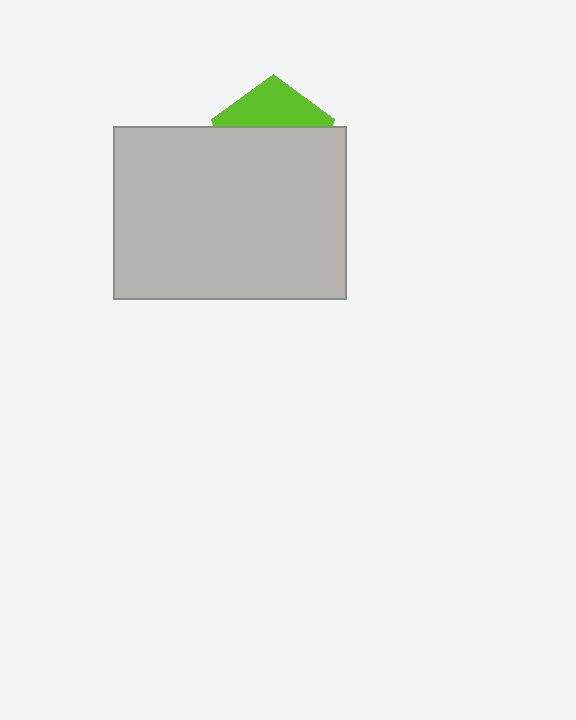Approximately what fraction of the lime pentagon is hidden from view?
Roughly 65% of the lime pentagon is hidden behind the light gray rectangle.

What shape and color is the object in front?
The object in front is a light gray rectangle.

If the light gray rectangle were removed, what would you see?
You would see the complete lime pentagon.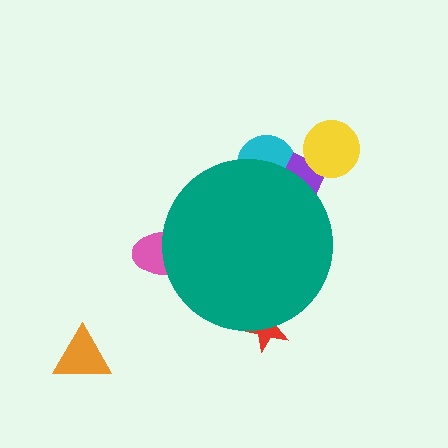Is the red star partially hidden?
Yes, the red star is partially hidden behind the teal circle.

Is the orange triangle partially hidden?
No, the orange triangle is fully visible.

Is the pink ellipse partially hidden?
Yes, the pink ellipse is partially hidden behind the teal circle.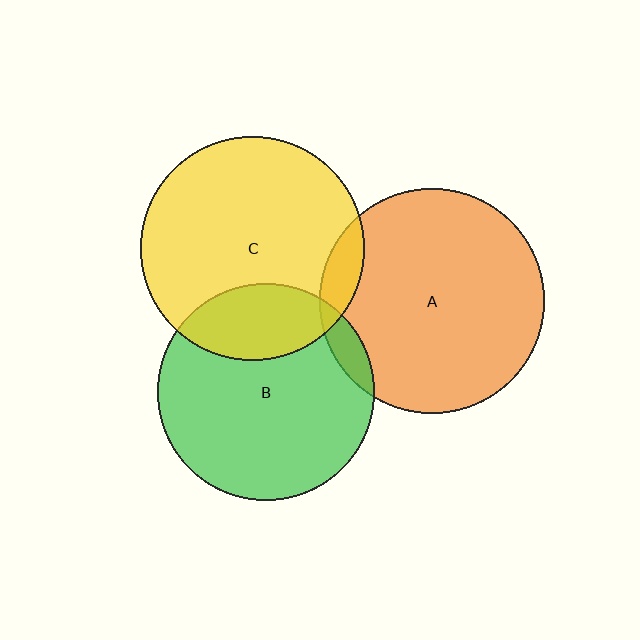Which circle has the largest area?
Circle A (orange).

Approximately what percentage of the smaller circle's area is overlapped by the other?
Approximately 5%.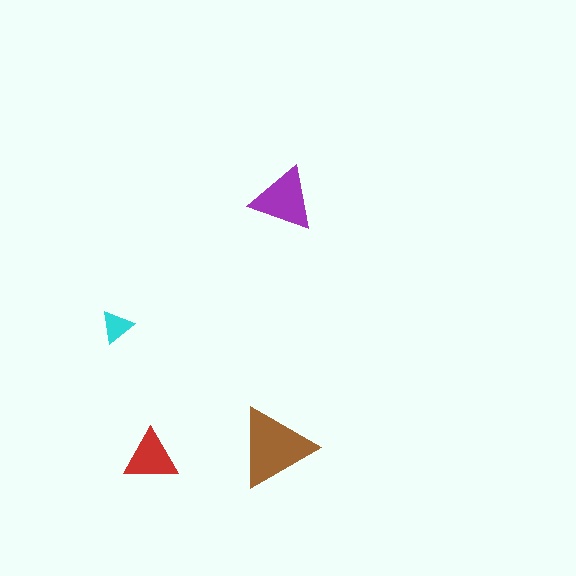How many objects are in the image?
There are 4 objects in the image.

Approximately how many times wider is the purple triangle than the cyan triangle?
About 2 times wider.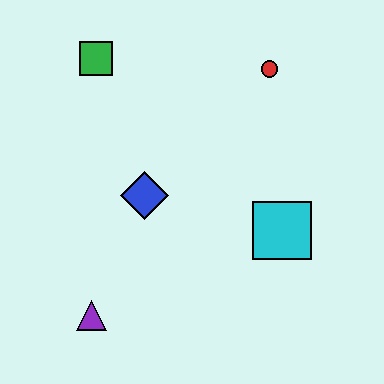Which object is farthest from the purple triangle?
The red circle is farthest from the purple triangle.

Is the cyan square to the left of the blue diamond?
No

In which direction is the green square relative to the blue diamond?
The green square is above the blue diamond.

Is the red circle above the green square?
No